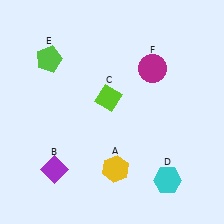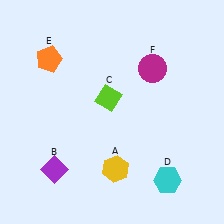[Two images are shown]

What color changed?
The pentagon (E) changed from lime in Image 1 to orange in Image 2.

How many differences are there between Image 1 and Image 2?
There is 1 difference between the two images.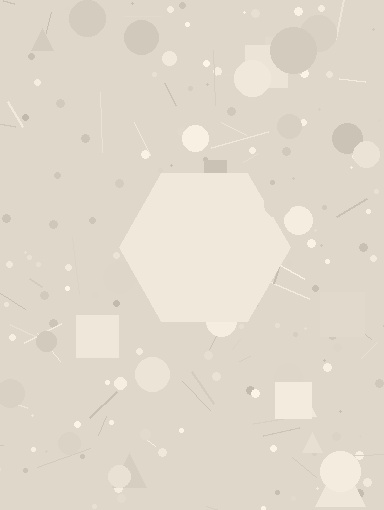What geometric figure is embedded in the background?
A hexagon is embedded in the background.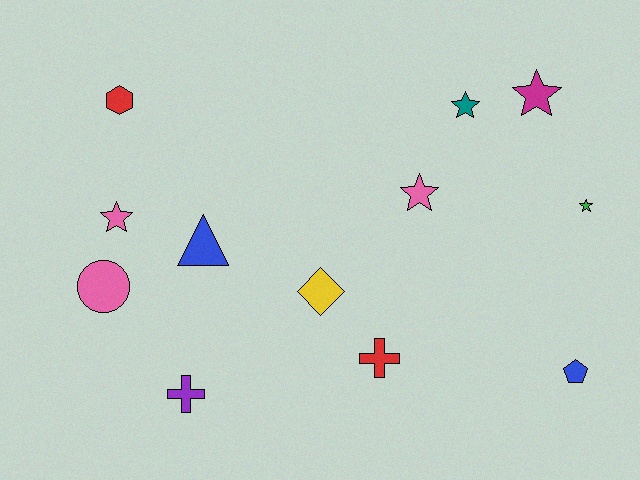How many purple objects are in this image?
There is 1 purple object.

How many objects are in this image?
There are 12 objects.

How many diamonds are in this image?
There is 1 diamond.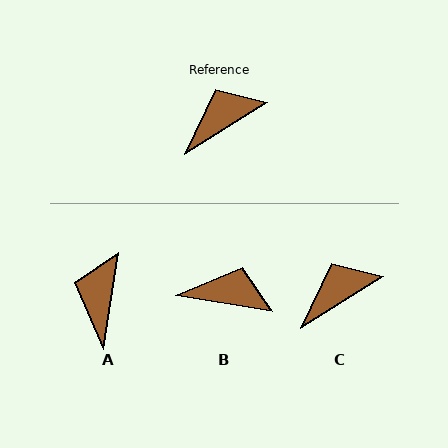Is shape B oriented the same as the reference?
No, it is off by about 41 degrees.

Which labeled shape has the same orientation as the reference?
C.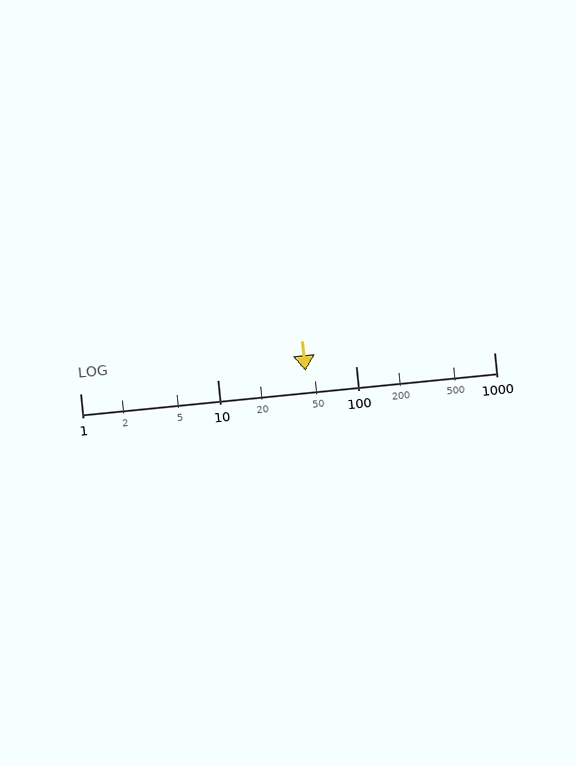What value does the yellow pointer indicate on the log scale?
The pointer indicates approximately 43.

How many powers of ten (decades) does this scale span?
The scale spans 3 decades, from 1 to 1000.